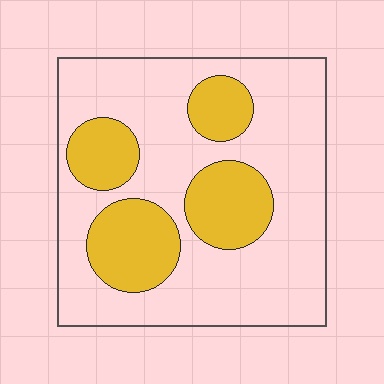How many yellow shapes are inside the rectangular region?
4.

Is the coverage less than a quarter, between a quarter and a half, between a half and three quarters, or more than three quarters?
Between a quarter and a half.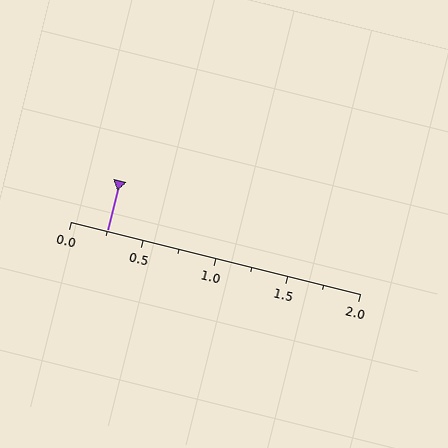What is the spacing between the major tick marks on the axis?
The major ticks are spaced 0.5 apart.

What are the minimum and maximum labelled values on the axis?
The axis runs from 0.0 to 2.0.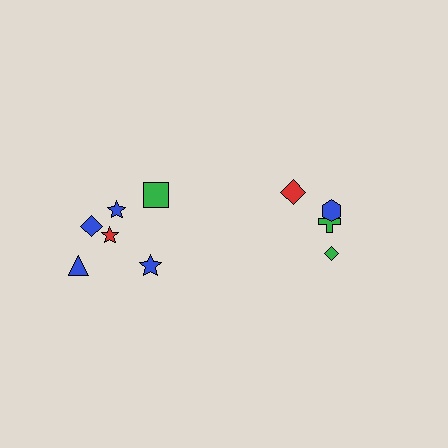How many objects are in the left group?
There are 6 objects.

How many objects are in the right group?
There are 4 objects.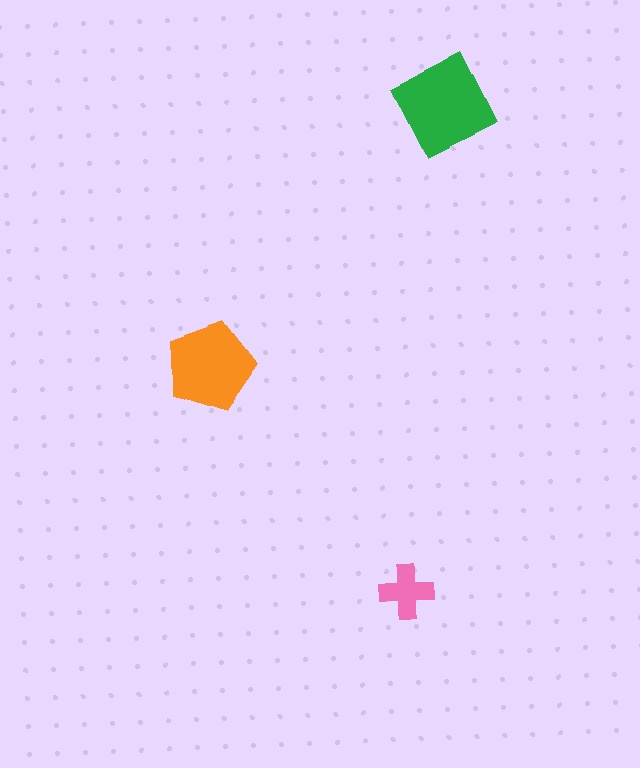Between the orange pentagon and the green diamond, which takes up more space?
The green diamond.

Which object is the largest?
The green diamond.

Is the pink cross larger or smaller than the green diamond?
Smaller.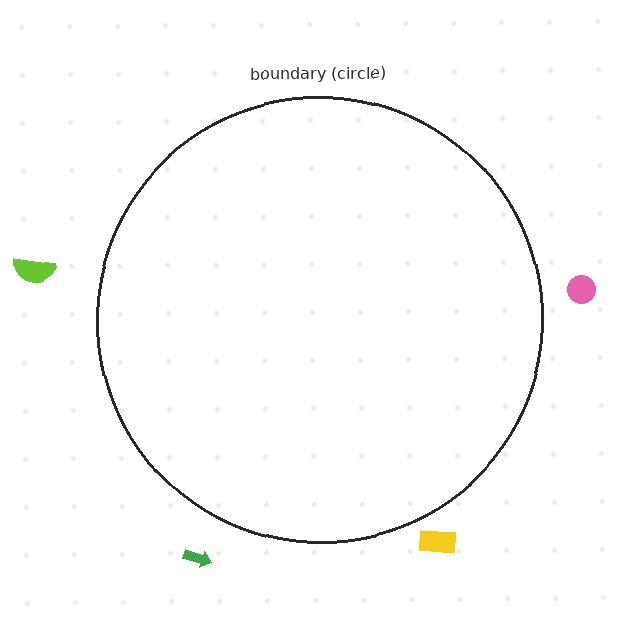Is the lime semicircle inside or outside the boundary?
Outside.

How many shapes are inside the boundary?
0 inside, 4 outside.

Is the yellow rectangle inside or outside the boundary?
Outside.